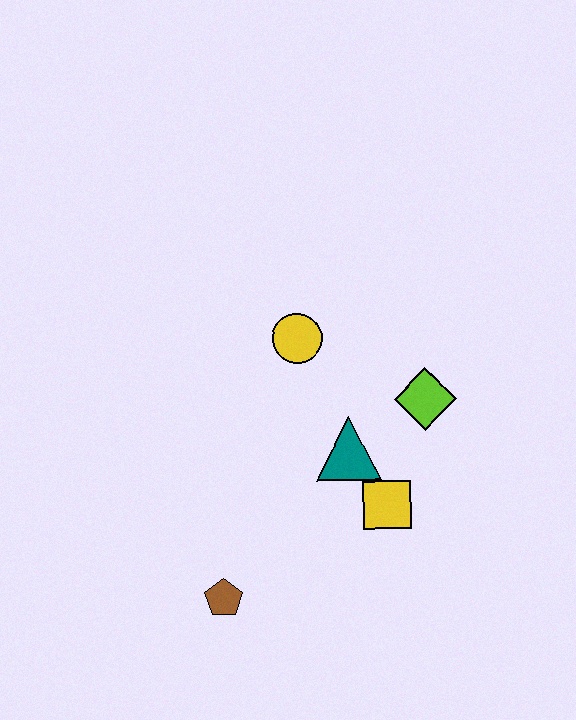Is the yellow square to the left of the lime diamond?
Yes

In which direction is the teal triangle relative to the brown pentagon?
The teal triangle is above the brown pentagon.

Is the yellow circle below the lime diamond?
No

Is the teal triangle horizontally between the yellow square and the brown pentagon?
Yes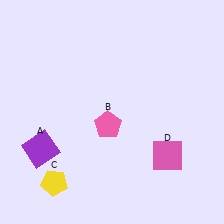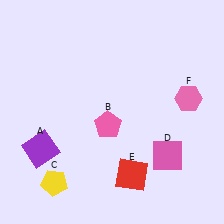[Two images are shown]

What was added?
A red square (E), a pink hexagon (F) were added in Image 2.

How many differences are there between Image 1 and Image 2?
There are 2 differences between the two images.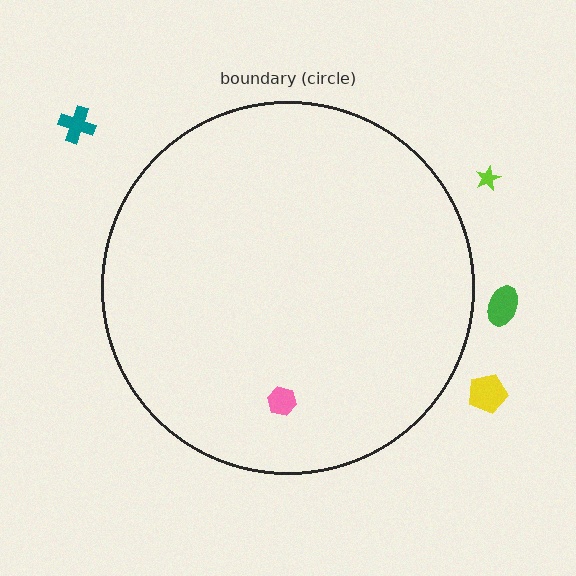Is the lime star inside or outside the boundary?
Outside.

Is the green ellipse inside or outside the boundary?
Outside.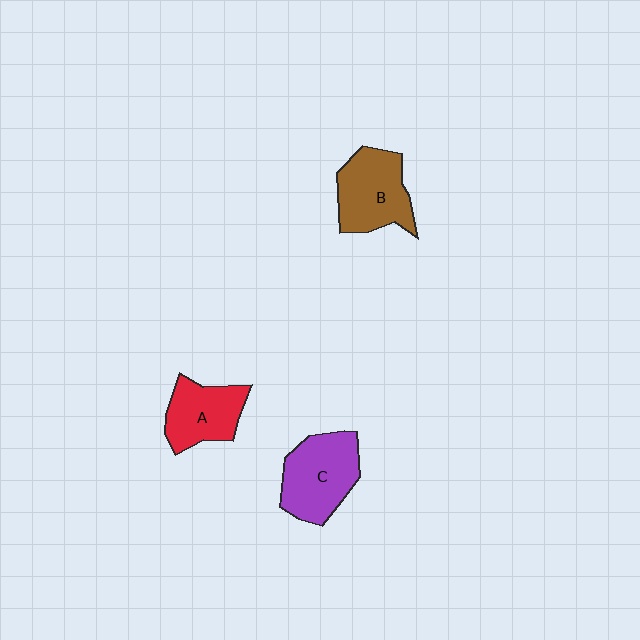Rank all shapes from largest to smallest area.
From largest to smallest: C (purple), B (brown), A (red).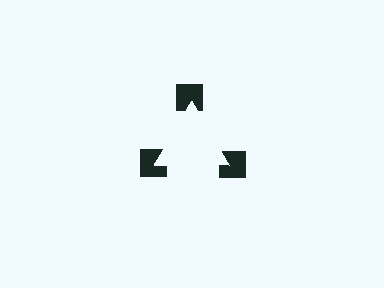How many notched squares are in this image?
There are 3 — one at each vertex of the illusory triangle.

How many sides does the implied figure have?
3 sides.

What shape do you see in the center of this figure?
An illusory triangle — its edges are inferred from the aligned wedge cuts in the notched squares, not physically drawn.